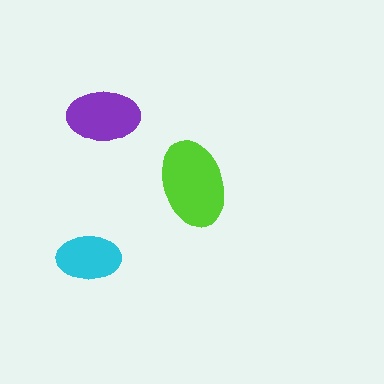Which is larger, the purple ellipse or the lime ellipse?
The lime one.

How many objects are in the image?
There are 3 objects in the image.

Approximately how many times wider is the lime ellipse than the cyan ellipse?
About 1.5 times wider.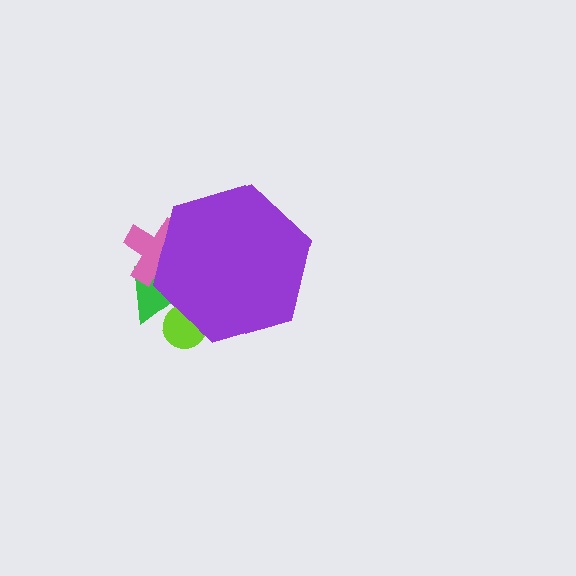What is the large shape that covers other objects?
A purple hexagon.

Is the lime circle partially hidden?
Yes, the lime circle is partially hidden behind the purple hexagon.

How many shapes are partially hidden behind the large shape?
3 shapes are partially hidden.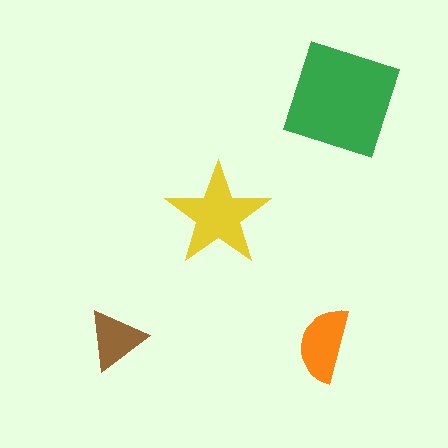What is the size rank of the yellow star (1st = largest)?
2nd.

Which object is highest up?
The green square is topmost.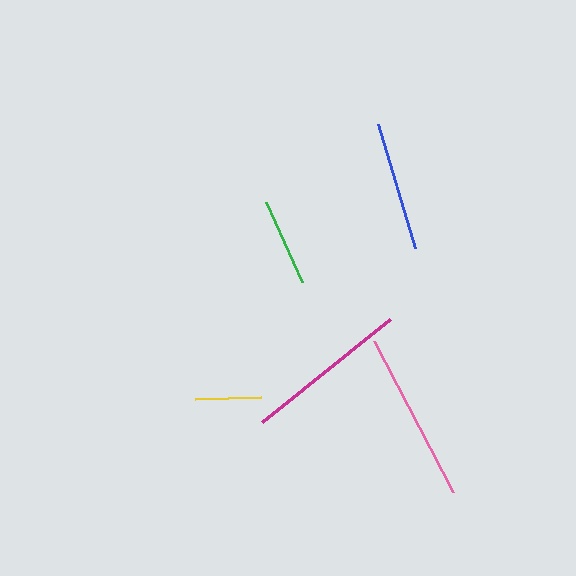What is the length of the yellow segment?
The yellow segment is approximately 66 pixels long.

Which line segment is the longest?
The pink line is the longest at approximately 171 pixels.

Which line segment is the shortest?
The yellow line is the shortest at approximately 66 pixels.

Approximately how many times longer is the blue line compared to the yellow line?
The blue line is approximately 2.0 times the length of the yellow line.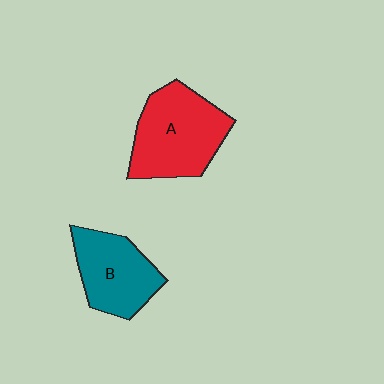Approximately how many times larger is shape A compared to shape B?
Approximately 1.3 times.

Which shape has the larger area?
Shape A (red).